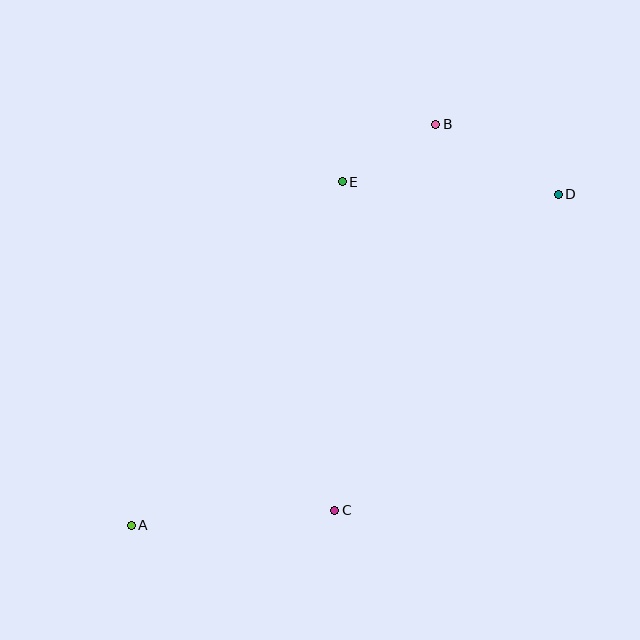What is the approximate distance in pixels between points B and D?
The distance between B and D is approximately 141 pixels.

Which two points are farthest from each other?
Points A and D are farthest from each other.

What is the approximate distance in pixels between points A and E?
The distance between A and E is approximately 403 pixels.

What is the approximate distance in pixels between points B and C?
The distance between B and C is approximately 399 pixels.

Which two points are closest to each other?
Points B and E are closest to each other.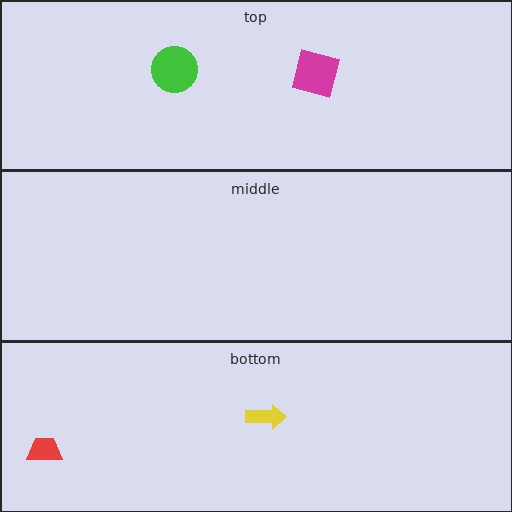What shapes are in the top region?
The magenta square, the green circle.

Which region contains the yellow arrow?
The bottom region.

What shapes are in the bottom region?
The yellow arrow, the red trapezoid.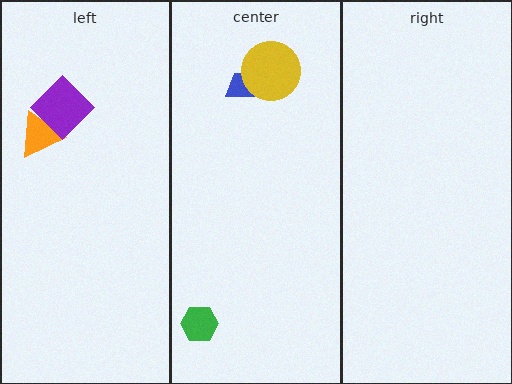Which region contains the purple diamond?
The left region.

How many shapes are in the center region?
3.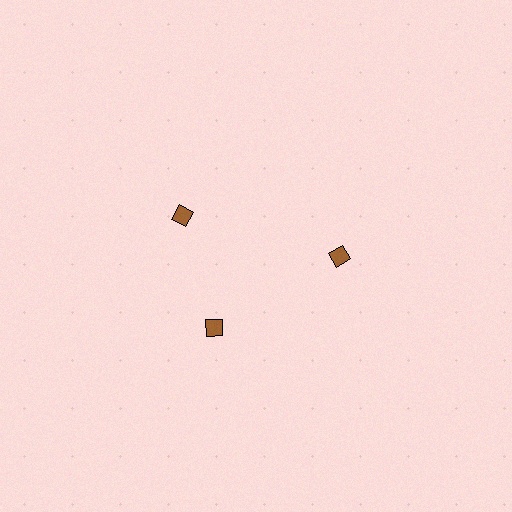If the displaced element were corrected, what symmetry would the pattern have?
It would have 3-fold rotational symmetry — the pattern would map onto itself every 120 degrees.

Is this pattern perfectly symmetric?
No. The 3 brown diamonds are arranged in a ring, but one element near the 11 o'clock position is rotated out of alignment along the ring, breaking the 3-fold rotational symmetry.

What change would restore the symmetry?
The symmetry would be restored by rotating it back into even spacing with its neighbors so that all 3 diamonds sit at equal angles and equal distance from the center.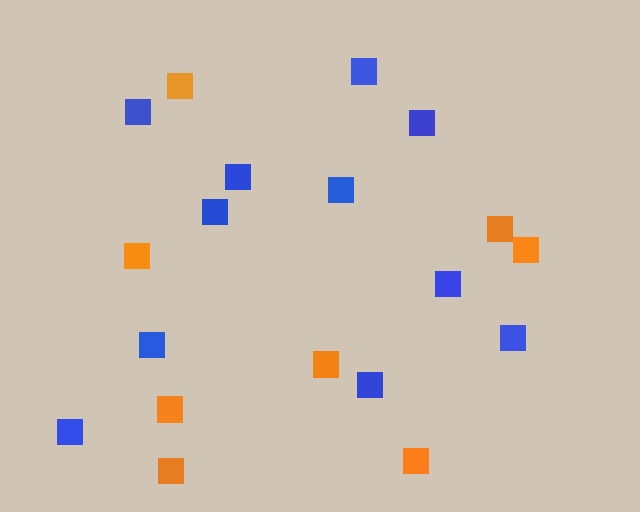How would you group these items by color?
There are 2 groups: one group of blue squares (11) and one group of orange squares (8).